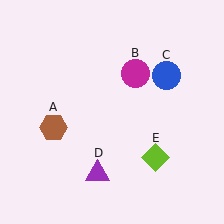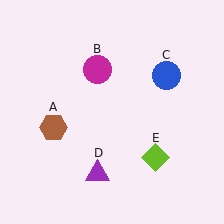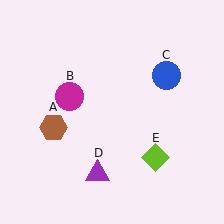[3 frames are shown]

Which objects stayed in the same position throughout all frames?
Brown hexagon (object A) and blue circle (object C) and purple triangle (object D) and lime diamond (object E) remained stationary.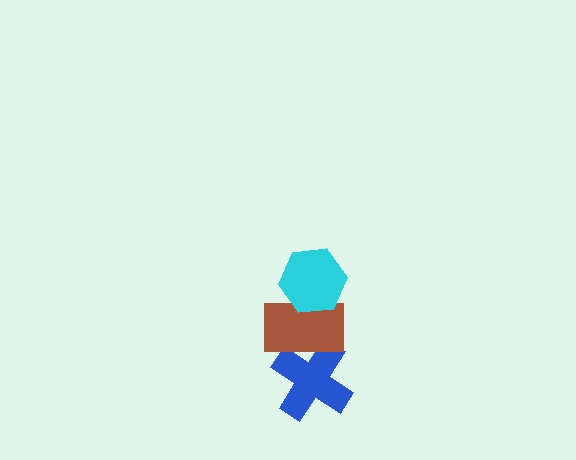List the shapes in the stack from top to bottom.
From top to bottom: the cyan hexagon, the brown rectangle, the blue cross.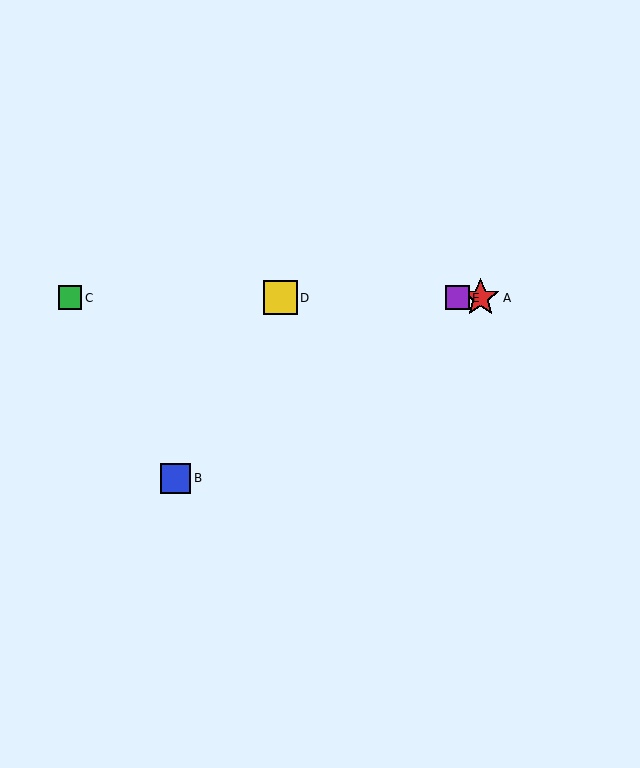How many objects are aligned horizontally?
4 objects (A, C, D, E) are aligned horizontally.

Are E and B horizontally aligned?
No, E is at y≈298 and B is at y≈478.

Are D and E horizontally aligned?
Yes, both are at y≈298.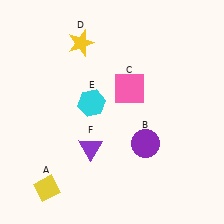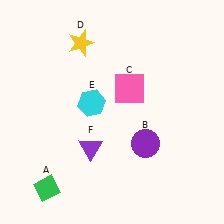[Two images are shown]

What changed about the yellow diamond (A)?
In Image 1, A is yellow. In Image 2, it changed to green.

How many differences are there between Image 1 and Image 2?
There is 1 difference between the two images.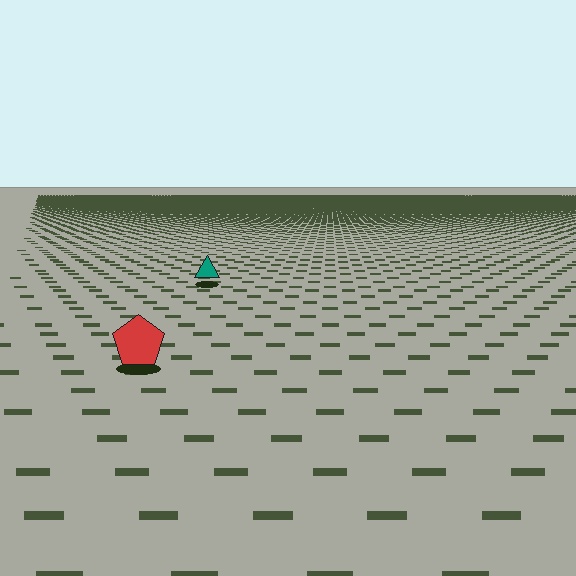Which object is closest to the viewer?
The red pentagon is closest. The texture marks near it are larger and more spread out.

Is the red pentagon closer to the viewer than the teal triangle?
Yes. The red pentagon is closer — you can tell from the texture gradient: the ground texture is coarser near it.